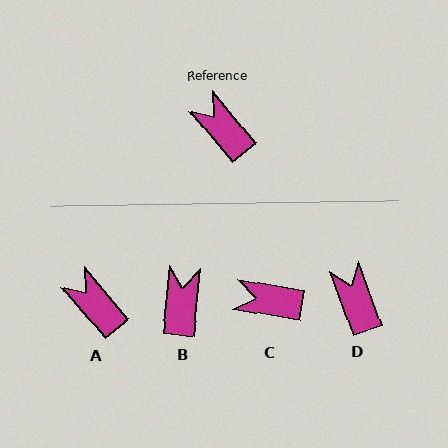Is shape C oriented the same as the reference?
No, it is off by about 40 degrees.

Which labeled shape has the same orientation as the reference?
A.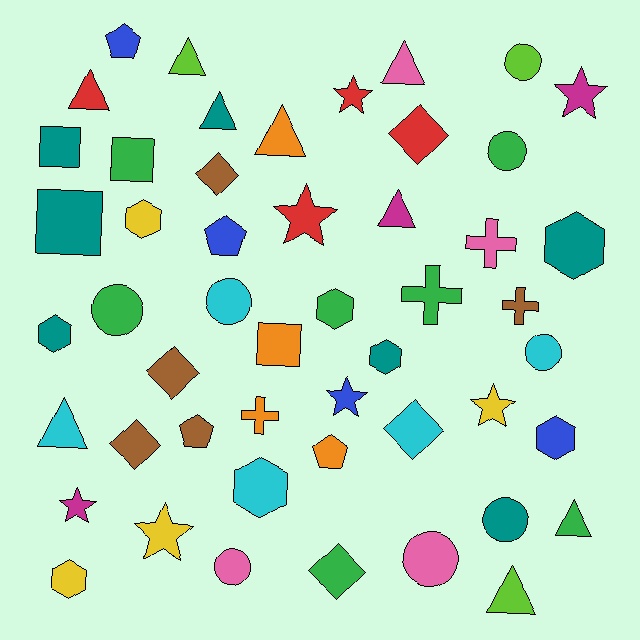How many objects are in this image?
There are 50 objects.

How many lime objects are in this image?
There are 3 lime objects.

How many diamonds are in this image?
There are 6 diamonds.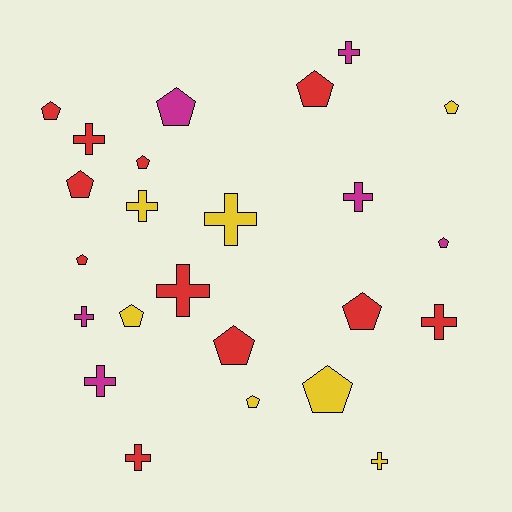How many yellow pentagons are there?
There are 4 yellow pentagons.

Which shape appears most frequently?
Pentagon, with 13 objects.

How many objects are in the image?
There are 24 objects.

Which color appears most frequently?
Red, with 11 objects.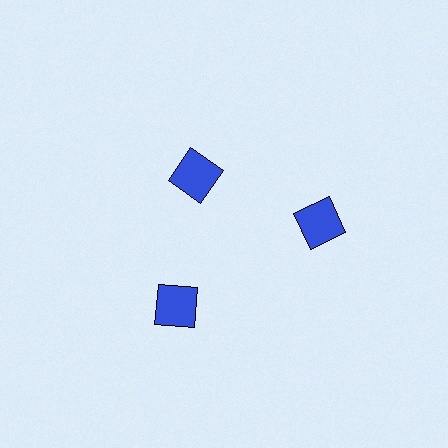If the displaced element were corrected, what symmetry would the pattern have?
It would have 3-fold rotational symmetry — the pattern would map onto itself every 120 degrees.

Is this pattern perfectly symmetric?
No. The 3 blue squares are arranged in a ring, but one element near the 11 o'clock position is pulled inward toward the center, breaking the 3-fold rotational symmetry.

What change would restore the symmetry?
The symmetry would be restored by moving it outward, back onto the ring so that all 3 squares sit at equal angles and equal distance from the center.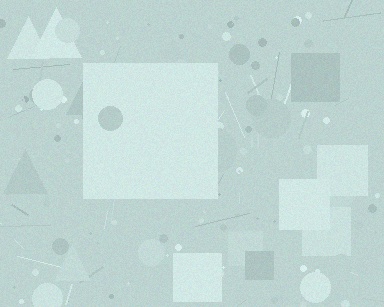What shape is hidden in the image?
A square is hidden in the image.